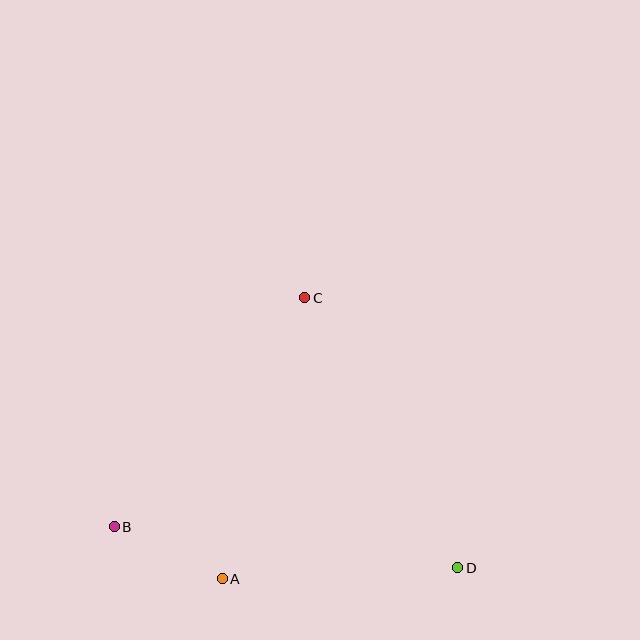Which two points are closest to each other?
Points A and B are closest to each other.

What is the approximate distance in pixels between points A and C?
The distance between A and C is approximately 293 pixels.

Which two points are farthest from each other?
Points B and D are farthest from each other.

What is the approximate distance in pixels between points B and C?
The distance between B and C is approximately 298 pixels.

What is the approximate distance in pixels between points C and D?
The distance between C and D is approximately 310 pixels.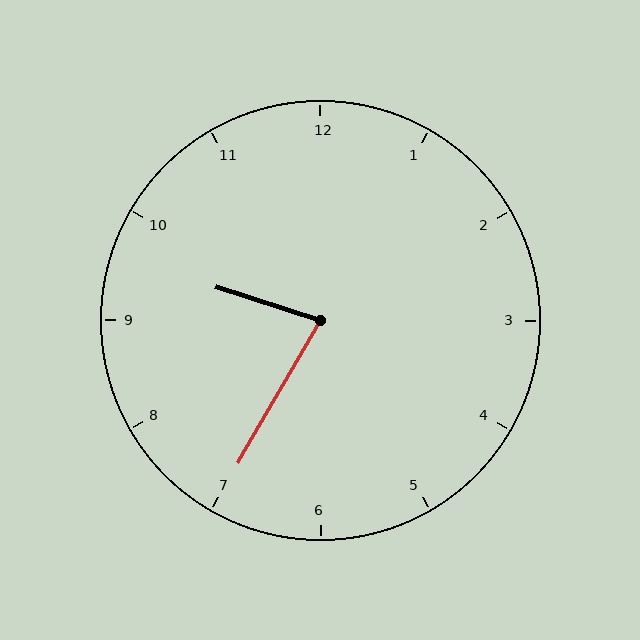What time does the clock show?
9:35.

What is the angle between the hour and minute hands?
Approximately 78 degrees.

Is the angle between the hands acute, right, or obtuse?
It is acute.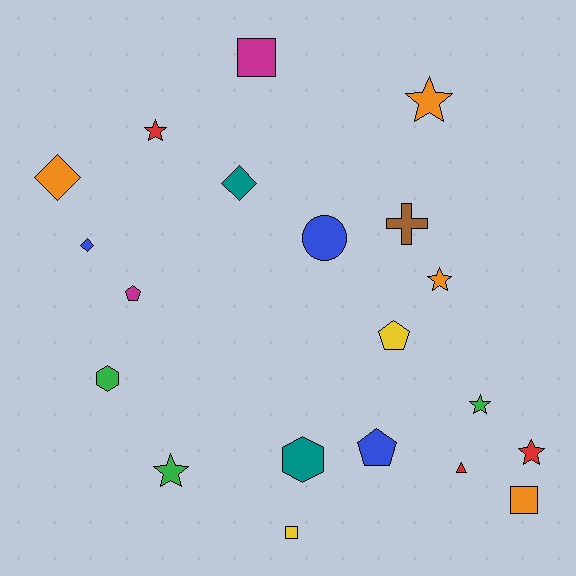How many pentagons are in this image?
There are 3 pentagons.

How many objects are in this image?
There are 20 objects.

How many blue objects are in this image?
There are 3 blue objects.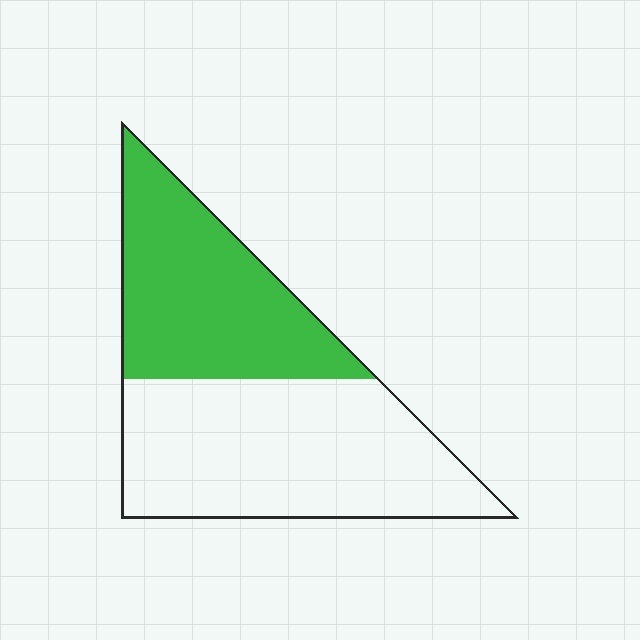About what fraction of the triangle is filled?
About two fifths (2/5).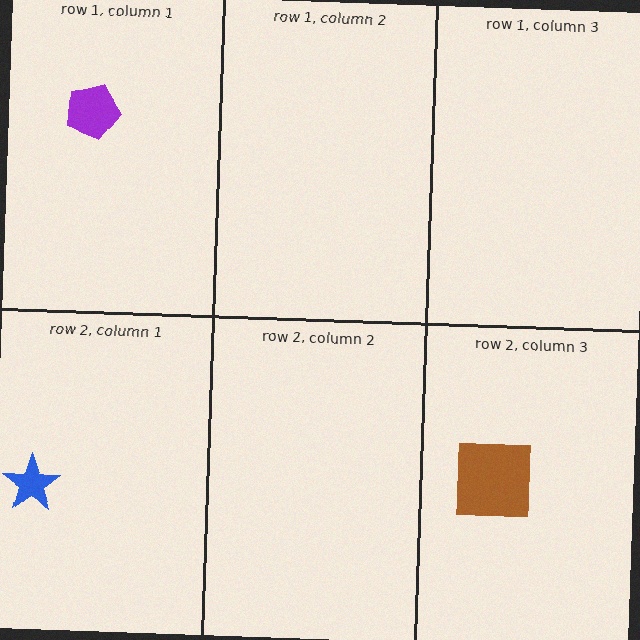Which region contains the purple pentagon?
The row 1, column 1 region.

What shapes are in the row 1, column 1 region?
The purple pentagon.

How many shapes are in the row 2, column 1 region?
1.